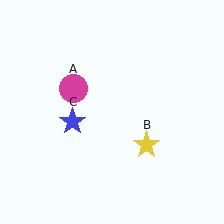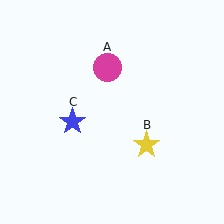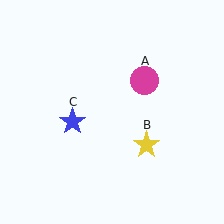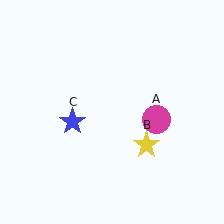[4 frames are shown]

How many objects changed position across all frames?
1 object changed position: magenta circle (object A).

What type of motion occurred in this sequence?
The magenta circle (object A) rotated clockwise around the center of the scene.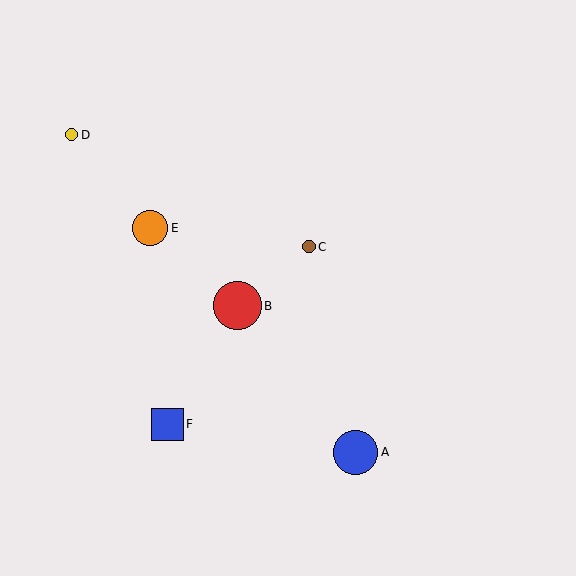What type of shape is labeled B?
Shape B is a red circle.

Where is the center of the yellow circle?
The center of the yellow circle is at (72, 135).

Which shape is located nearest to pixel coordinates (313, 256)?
The brown circle (labeled C) at (309, 247) is nearest to that location.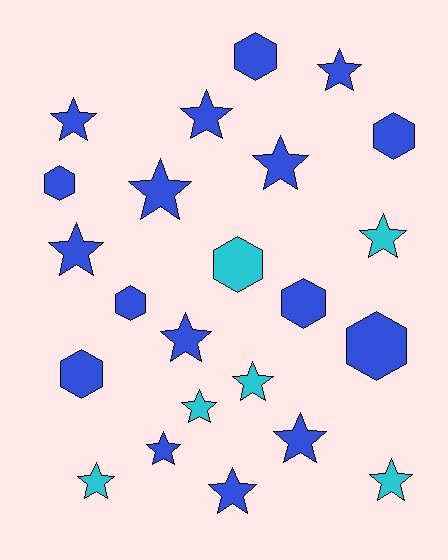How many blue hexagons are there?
There are 7 blue hexagons.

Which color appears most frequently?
Blue, with 17 objects.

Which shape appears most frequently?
Star, with 15 objects.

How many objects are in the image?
There are 23 objects.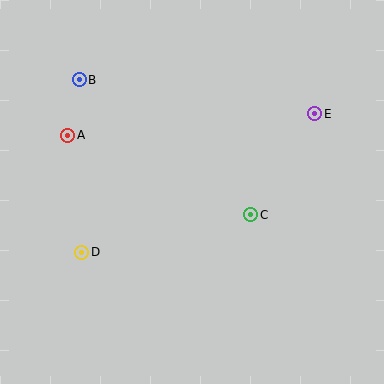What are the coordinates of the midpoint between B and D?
The midpoint between B and D is at (81, 166).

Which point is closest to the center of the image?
Point C at (251, 215) is closest to the center.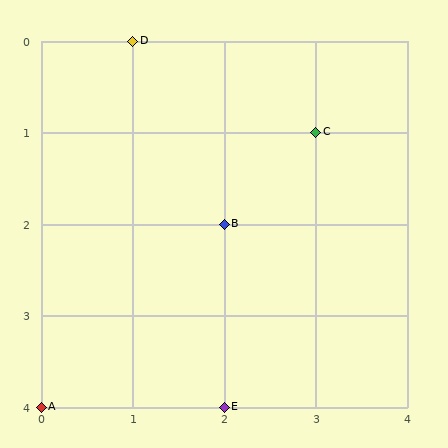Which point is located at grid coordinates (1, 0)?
Point D is at (1, 0).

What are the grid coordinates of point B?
Point B is at grid coordinates (2, 2).